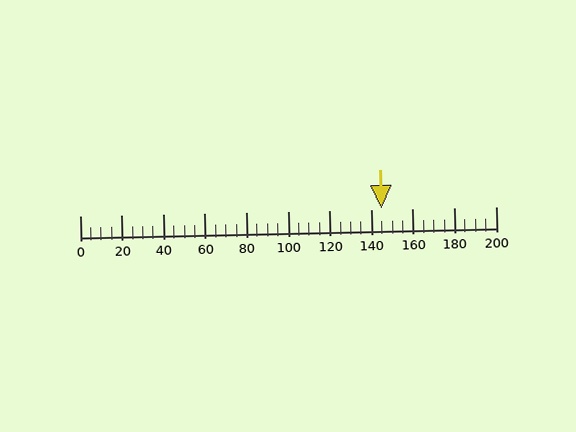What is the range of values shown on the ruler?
The ruler shows values from 0 to 200.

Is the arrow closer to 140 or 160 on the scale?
The arrow is closer to 140.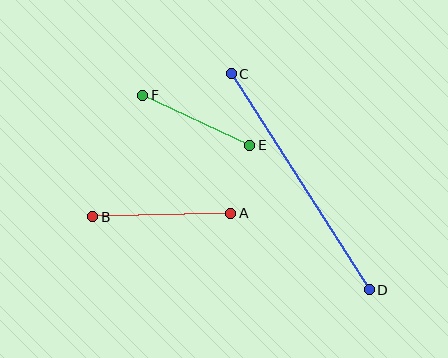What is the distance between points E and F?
The distance is approximately 118 pixels.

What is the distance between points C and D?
The distance is approximately 256 pixels.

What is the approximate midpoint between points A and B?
The midpoint is at approximately (162, 215) pixels.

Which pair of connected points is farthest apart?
Points C and D are farthest apart.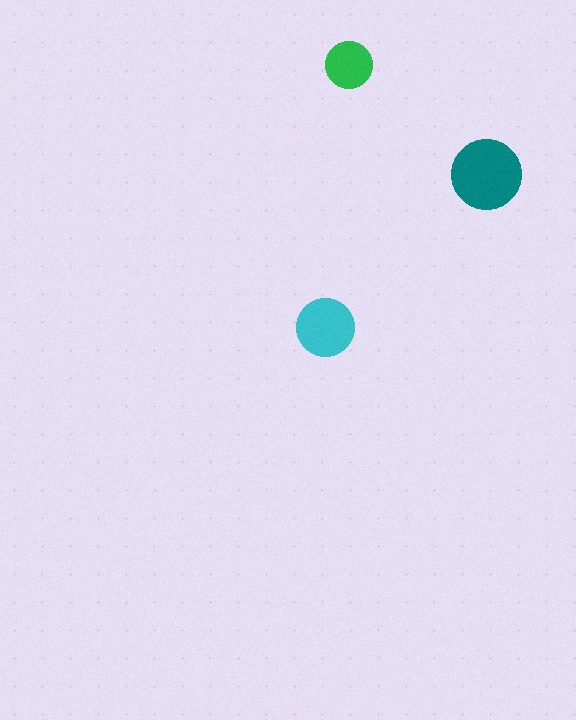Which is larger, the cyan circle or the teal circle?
The teal one.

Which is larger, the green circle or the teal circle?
The teal one.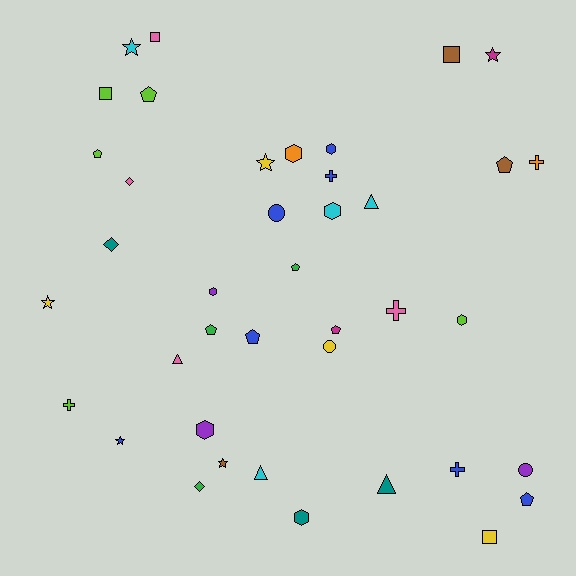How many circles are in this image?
There are 3 circles.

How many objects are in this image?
There are 40 objects.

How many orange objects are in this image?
There are 2 orange objects.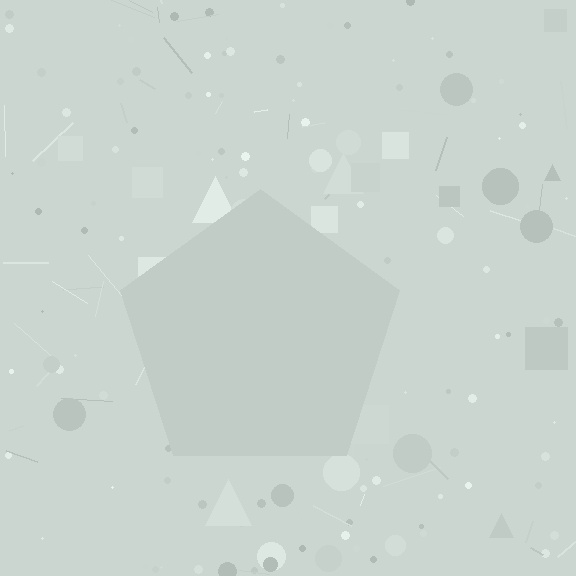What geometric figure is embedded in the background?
A pentagon is embedded in the background.